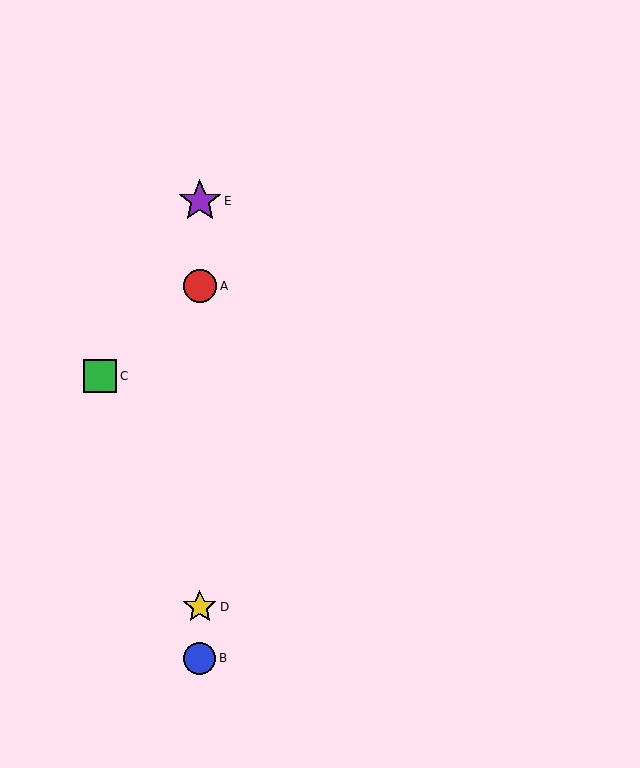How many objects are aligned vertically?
4 objects (A, B, D, E) are aligned vertically.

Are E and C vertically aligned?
No, E is at x≈200 and C is at x≈100.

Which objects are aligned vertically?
Objects A, B, D, E are aligned vertically.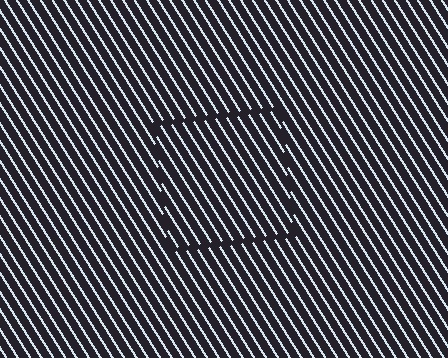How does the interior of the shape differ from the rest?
The interior of the shape contains the same grating, shifted by half a period — the contour is defined by the phase discontinuity where line-ends from the inner and outer gratings abut.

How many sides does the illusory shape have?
4 sides — the line-ends trace a square.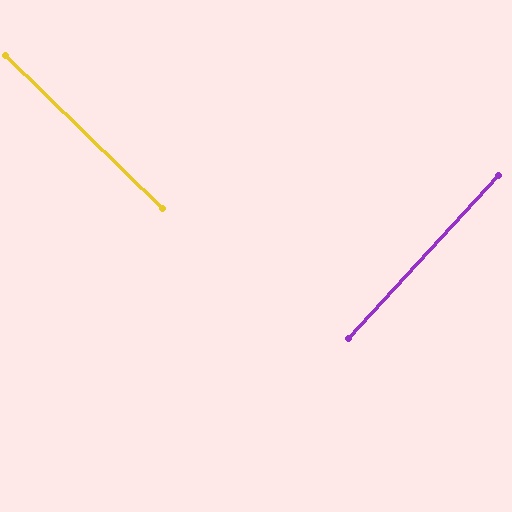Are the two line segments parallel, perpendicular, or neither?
Perpendicular — they meet at approximately 88°.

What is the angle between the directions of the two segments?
Approximately 88 degrees.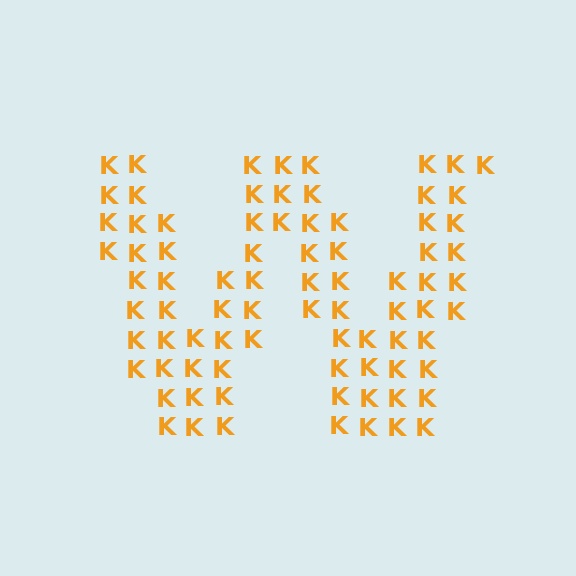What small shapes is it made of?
It is made of small letter K's.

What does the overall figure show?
The overall figure shows the letter W.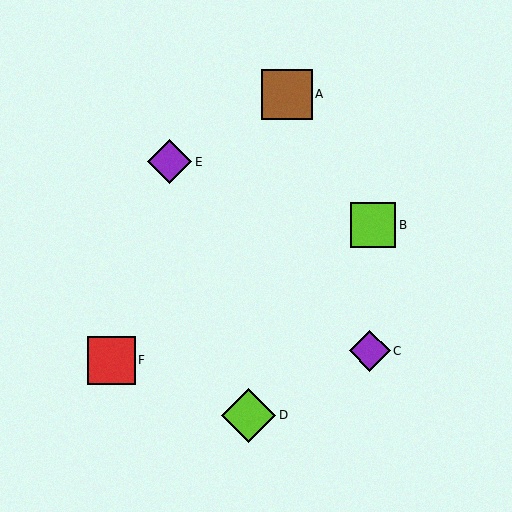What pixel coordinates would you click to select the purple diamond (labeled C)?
Click at (370, 351) to select the purple diamond C.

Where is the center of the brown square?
The center of the brown square is at (287, 94).